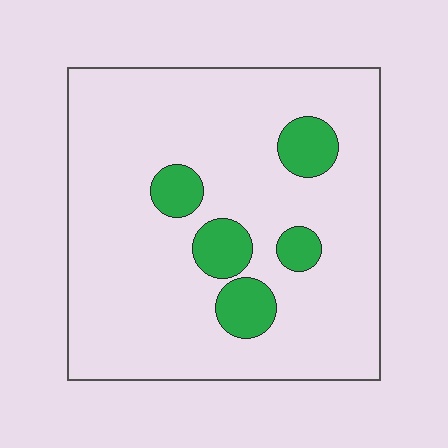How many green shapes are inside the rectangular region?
5.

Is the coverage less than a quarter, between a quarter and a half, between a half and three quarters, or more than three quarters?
Less than a quarter.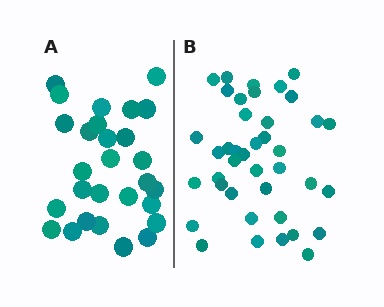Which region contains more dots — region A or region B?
Region B (the right region) has more dots.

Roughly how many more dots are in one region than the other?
Region B has roughly 12 or so more dots than region A.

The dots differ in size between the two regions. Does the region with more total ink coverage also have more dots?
No. Region A has more total ink coverage because its dots are larger, but region B actually contains more individual dots. Total area can be misleading — the number of items is what matters here.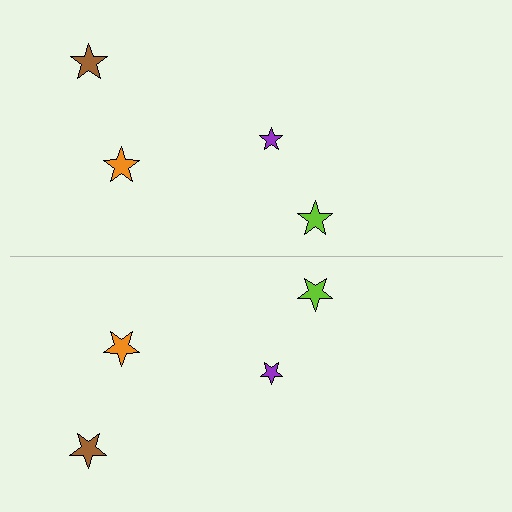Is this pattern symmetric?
Yes, this pattern has bilateral (reflection) symmetry.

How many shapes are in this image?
There are 8 shapes in this image.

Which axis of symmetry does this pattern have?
The pattern has a horizontal axis of symmetry running through the center of the image.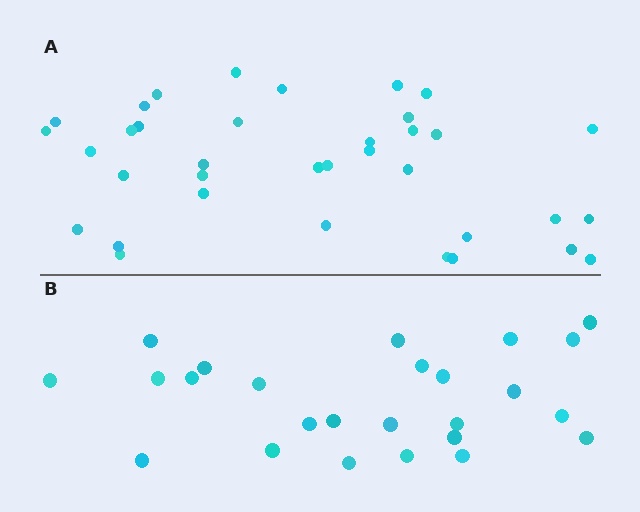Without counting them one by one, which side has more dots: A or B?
Region A (the top region) has more dots.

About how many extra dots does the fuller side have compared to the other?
Region A has roughly 12 or so more dots than region B.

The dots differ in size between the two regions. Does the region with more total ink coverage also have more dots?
No. Region B has more total ink coverage because its dots are larger, but region A actually contains more individual dots. Total area can be misleading — the number of items is what matters here.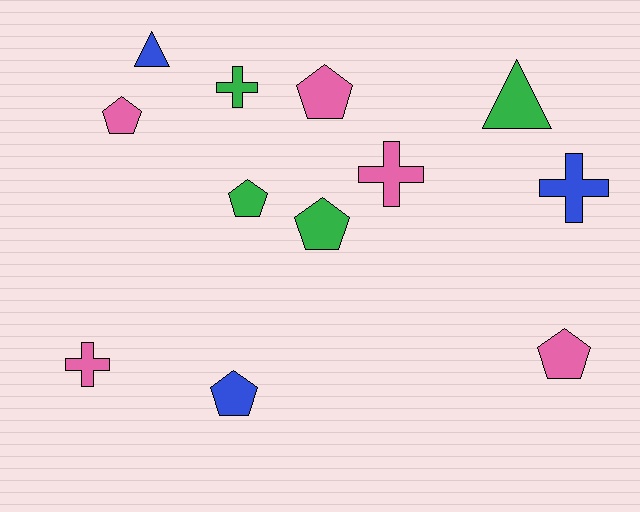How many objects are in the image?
There are 12 objects.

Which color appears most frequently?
Pink, with 5 objects.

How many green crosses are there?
There is 1 green cross.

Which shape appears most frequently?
Pentagon, with 6 objects.